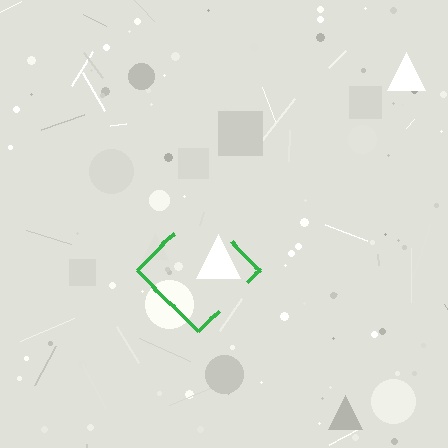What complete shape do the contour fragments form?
The contour fragments form a diamond.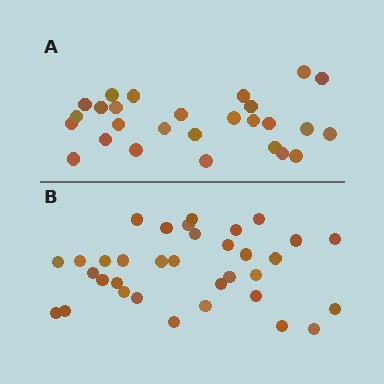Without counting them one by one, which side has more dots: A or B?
Region B (the bottom region) has more dots.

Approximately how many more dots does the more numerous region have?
Region B has roughly 8 or so more dots than region A.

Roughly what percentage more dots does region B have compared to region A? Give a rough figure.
About 25% more.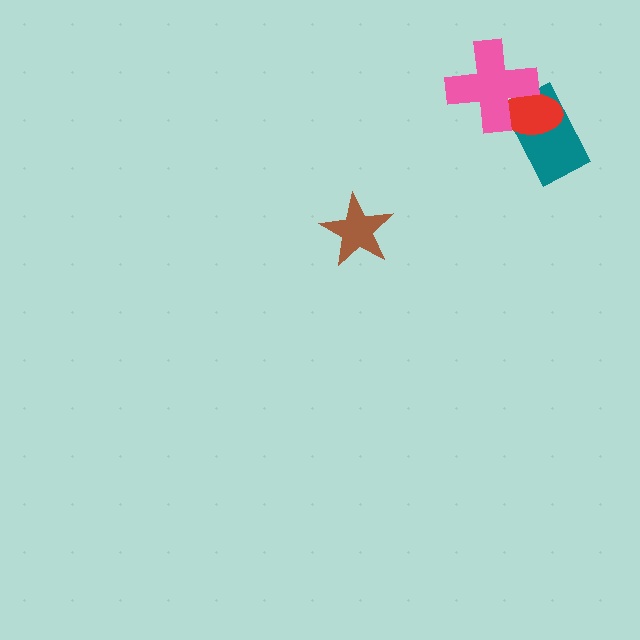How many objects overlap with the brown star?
0 objects overlap with the brown star.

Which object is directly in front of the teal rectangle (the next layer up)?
The red ellipse is directly in front of the teal rectangle.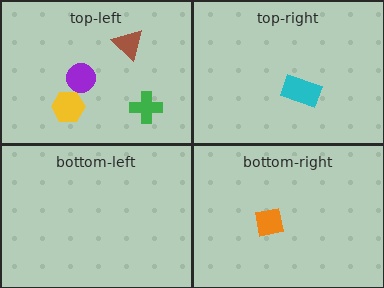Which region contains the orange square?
The bottom-right region.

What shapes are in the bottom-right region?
The orange square.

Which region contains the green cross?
The top-left region.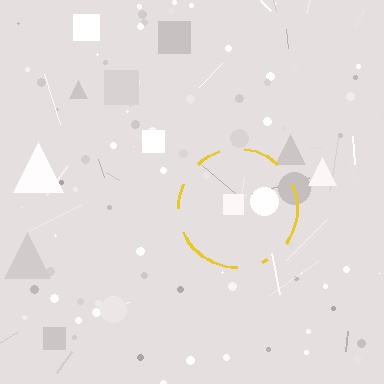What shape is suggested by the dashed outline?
The dashed outline suggests a circle.